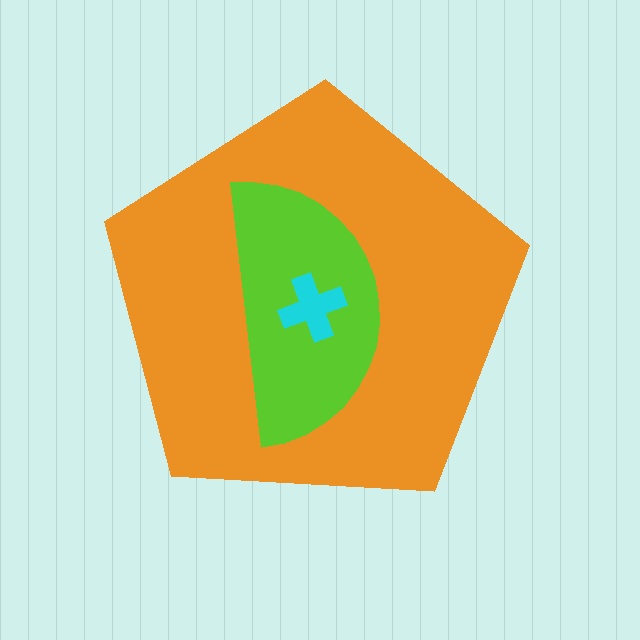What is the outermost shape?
The orange pentagon.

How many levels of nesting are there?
3.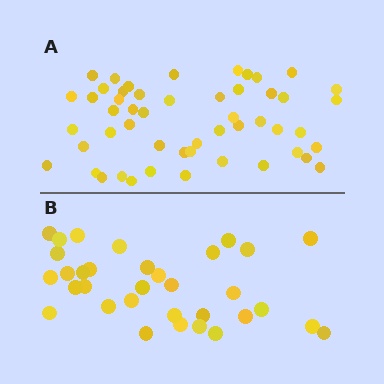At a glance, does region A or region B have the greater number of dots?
Region A (the top region) has more dots.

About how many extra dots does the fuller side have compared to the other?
Region A has approximately 20 more dots than region B.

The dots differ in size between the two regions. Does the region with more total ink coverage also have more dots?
No. Region B has more total ink coverage because its dots are larger, but region A actually contains more individual dots. Total area can be misleading — the number of items is what matters here.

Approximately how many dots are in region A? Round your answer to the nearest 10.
About 50 dots. (The exact count is 51, which rounds to 50.)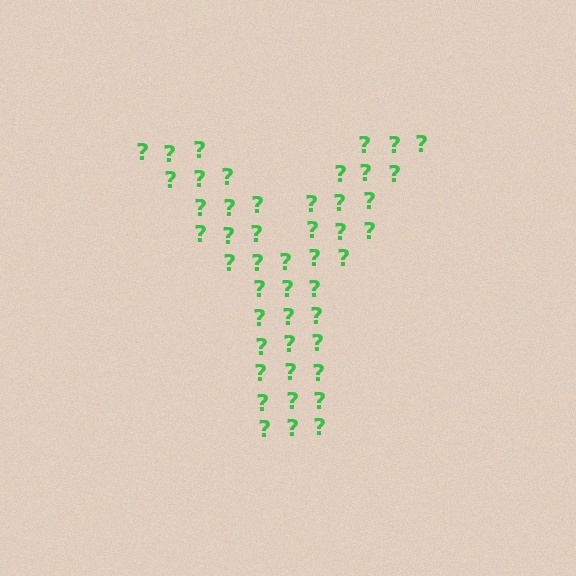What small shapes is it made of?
It is made of small question marks.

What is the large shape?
The large shape is the letter Y.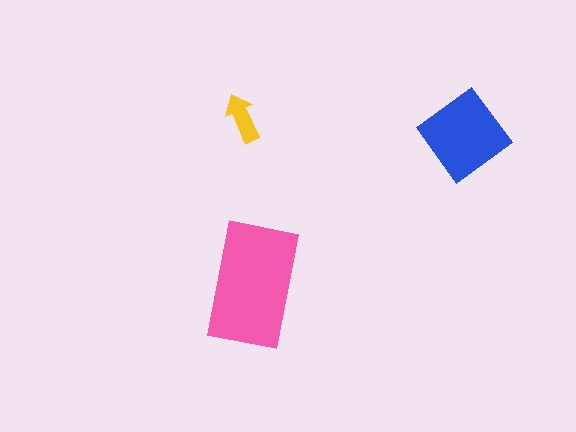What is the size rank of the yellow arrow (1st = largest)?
3rd.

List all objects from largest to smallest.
The pink rectangle, the blue diamond, the yellow arrow.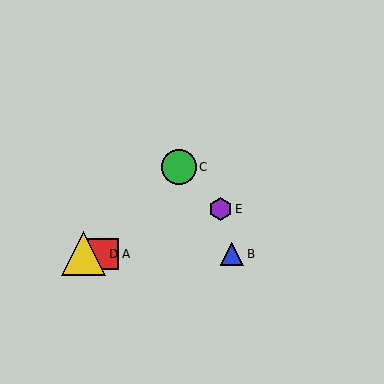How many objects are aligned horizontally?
3 objects (A, B, D) are aligned horizontally.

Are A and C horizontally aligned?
No, A is at y≈254 and C is at y≈167.